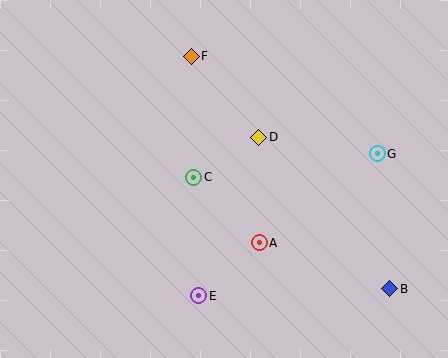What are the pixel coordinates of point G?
Point G is at (377, 154).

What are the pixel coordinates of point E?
Point E is at (199, 296).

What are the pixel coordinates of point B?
Point B is at (390, 289).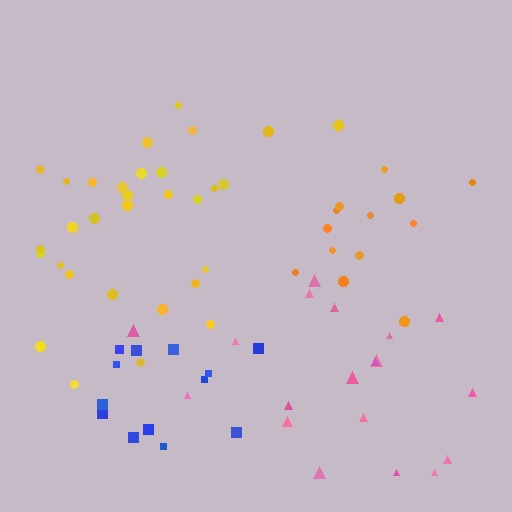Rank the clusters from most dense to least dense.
blue, yellow, orange, pink.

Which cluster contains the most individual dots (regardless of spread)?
Yellow (31).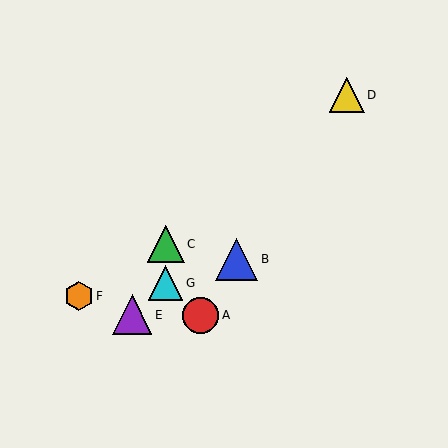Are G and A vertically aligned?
No, G is at x≈166 and A is at x≈201.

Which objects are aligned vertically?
Objects C, G are aligned vertically.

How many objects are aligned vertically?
2 objects (C, G) are aligned vertically.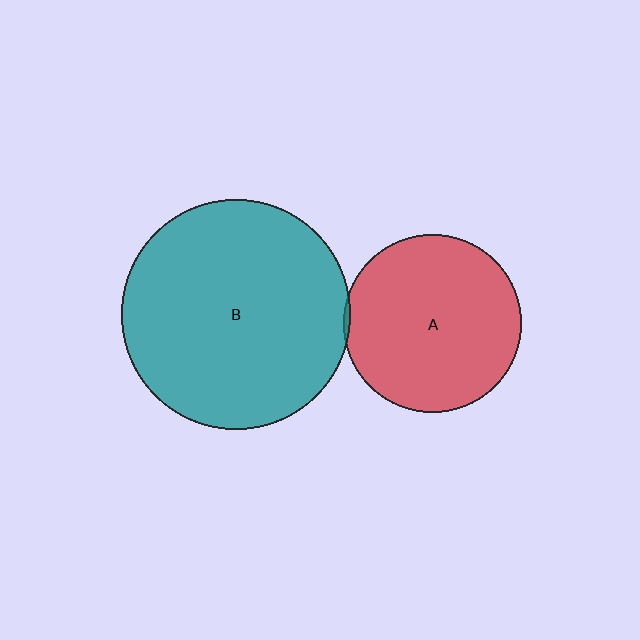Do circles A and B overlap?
Yes.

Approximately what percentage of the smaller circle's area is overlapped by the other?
Approximately 5%.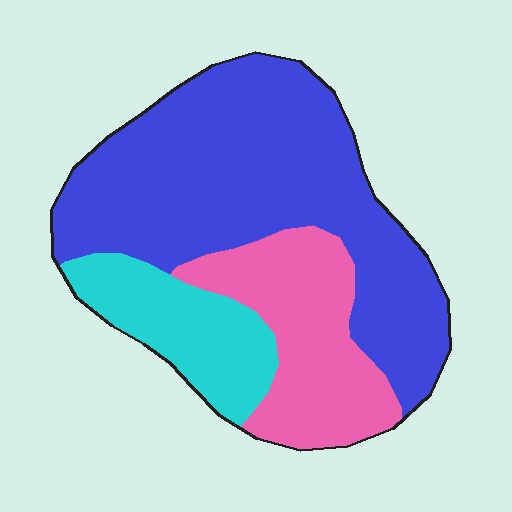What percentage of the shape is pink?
Pink takes up about one quarter (1/4) of the shape.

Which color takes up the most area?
Blue, at roughly 60%.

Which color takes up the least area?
Cyan, at roughly 15%.